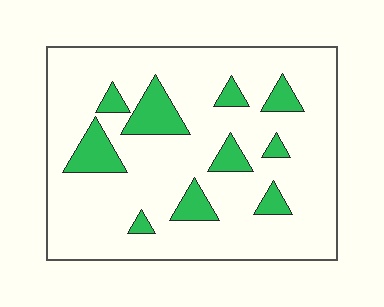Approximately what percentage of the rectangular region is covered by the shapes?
Approximately 15%.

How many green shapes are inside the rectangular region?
10.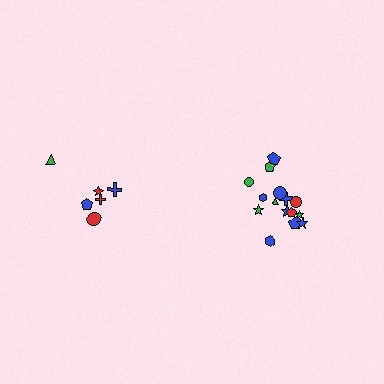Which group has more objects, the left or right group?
The right group.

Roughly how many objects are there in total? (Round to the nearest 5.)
Roughly 20 objects in total.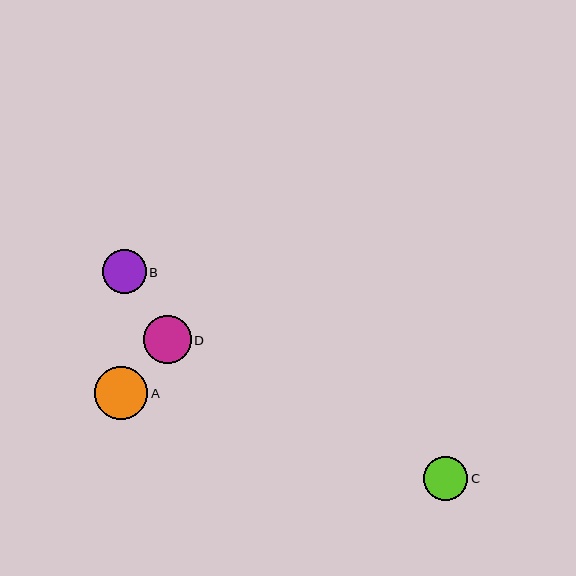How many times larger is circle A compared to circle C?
Circle A is approximately 1.2 times the size of circle C.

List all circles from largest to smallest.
From largest to smallest: A, D, C, B.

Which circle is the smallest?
Circle B is the smallest with a size of approximately 44 pixels.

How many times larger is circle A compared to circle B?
Circle A is approximately 1.2 times the size of circle B.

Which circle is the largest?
Circle A is the largest with a size of approximately 53 pixels.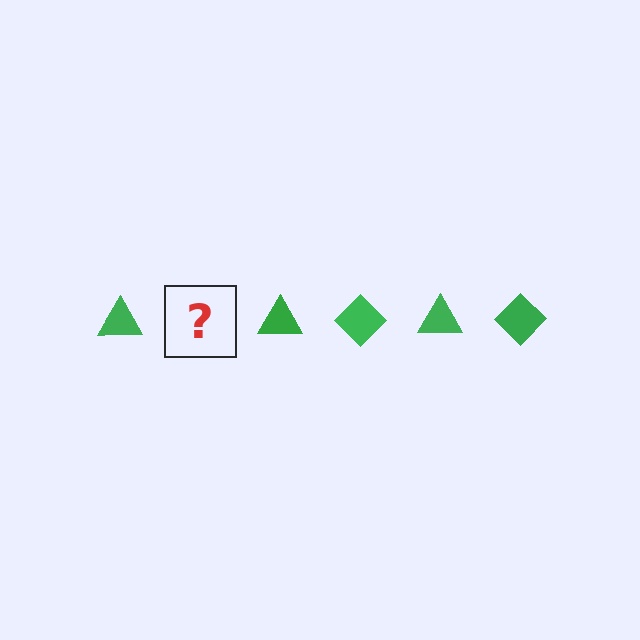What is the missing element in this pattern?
The missing element is a green diamond.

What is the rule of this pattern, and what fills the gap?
The rule is that the pattern cycles through triangle, diamond shapes in green. The gap should be filled with a green diamond.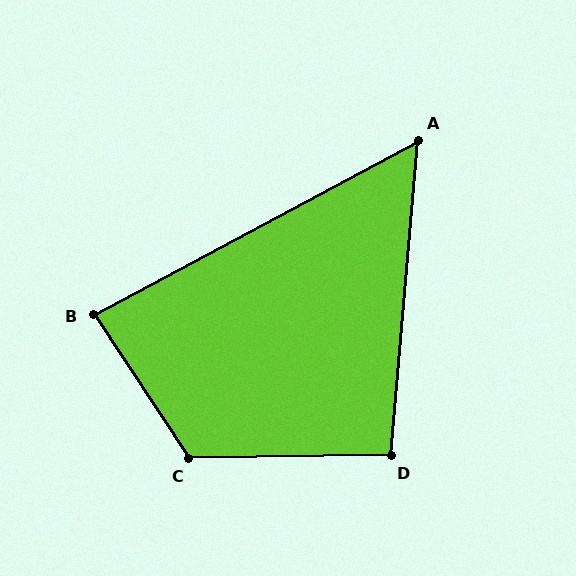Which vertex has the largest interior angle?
C, at approximately 123 degrees.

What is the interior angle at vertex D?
Approximately 96 degrees (obtuse).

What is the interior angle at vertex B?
Approximately 84 degrees (acute).